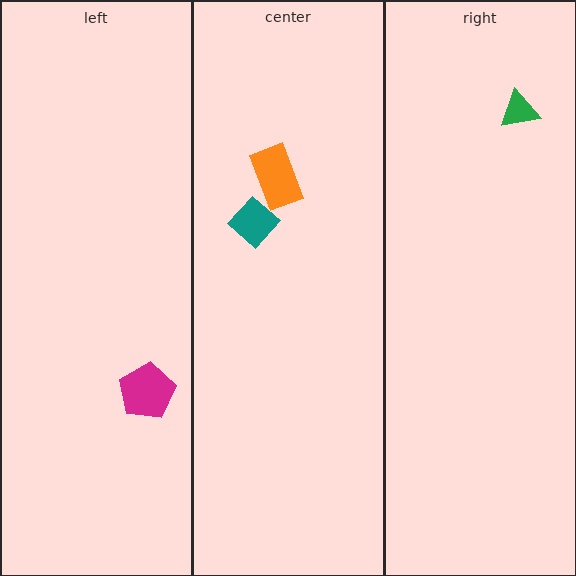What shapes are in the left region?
The magenta pentagon.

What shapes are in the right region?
The green triangle.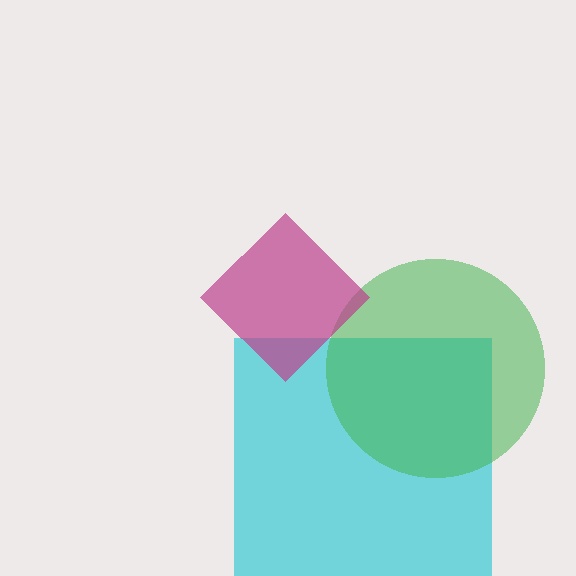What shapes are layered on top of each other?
The layered shapes are: a cyan square, a green circle, a magenta diamond.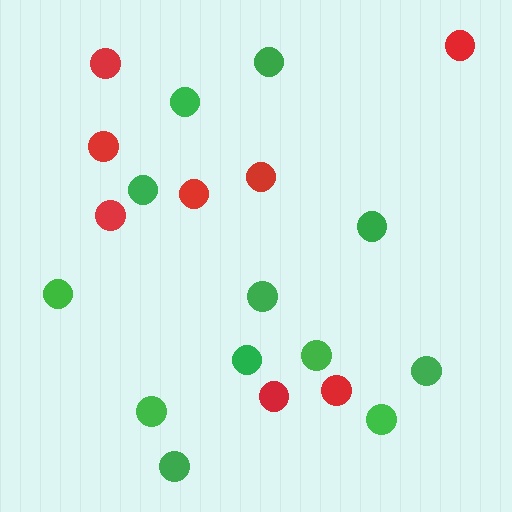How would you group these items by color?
There are 2 groups: one group of green circles (12) and one group of red circles (8).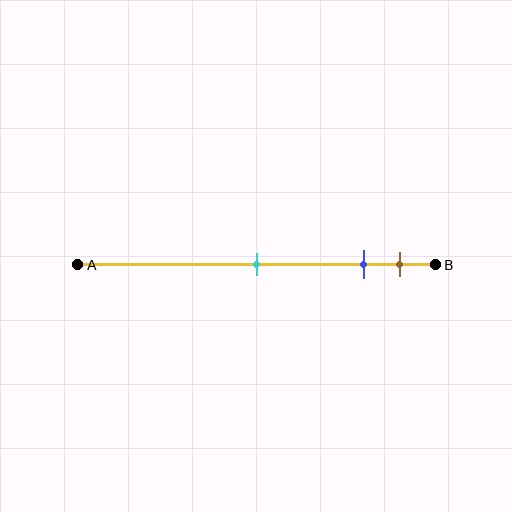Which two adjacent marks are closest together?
The blue and brown marks are the closest adjacent pair.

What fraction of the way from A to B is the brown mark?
The brown mark is approximately 90% (0.9) of the way from A to B.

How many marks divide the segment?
There are 3 marks dividing the segment.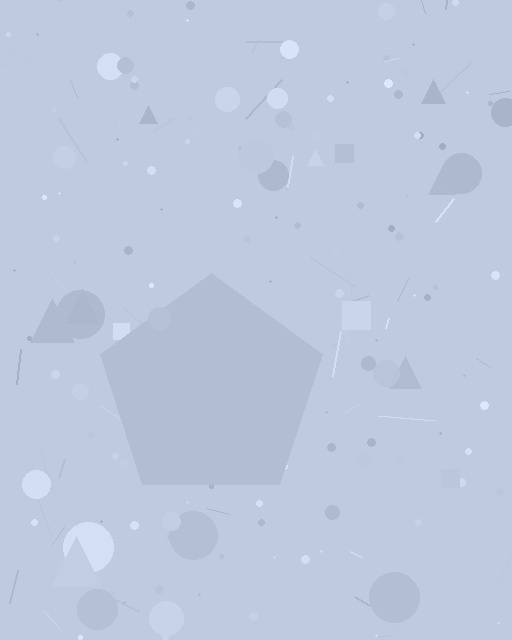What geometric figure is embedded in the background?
A pentagon is embedded in the background.